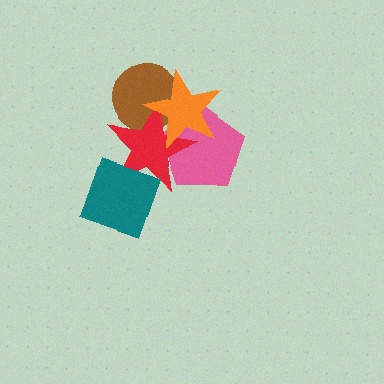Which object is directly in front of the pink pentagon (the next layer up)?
The red star is directly in front of the pink pentagon.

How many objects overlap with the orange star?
3 objects overlap with the orange star.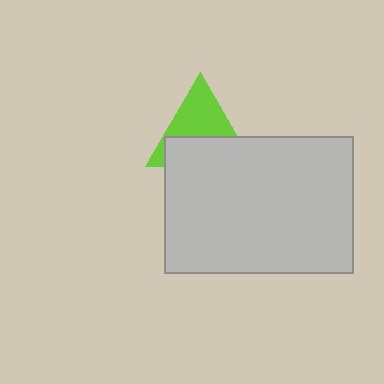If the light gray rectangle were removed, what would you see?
You would see the complete lime triangle.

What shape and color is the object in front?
The object in front is a light gray rectangle.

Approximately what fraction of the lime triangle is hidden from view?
Roughly 50% of the lime triangle is hidden behind the light gray rectangle.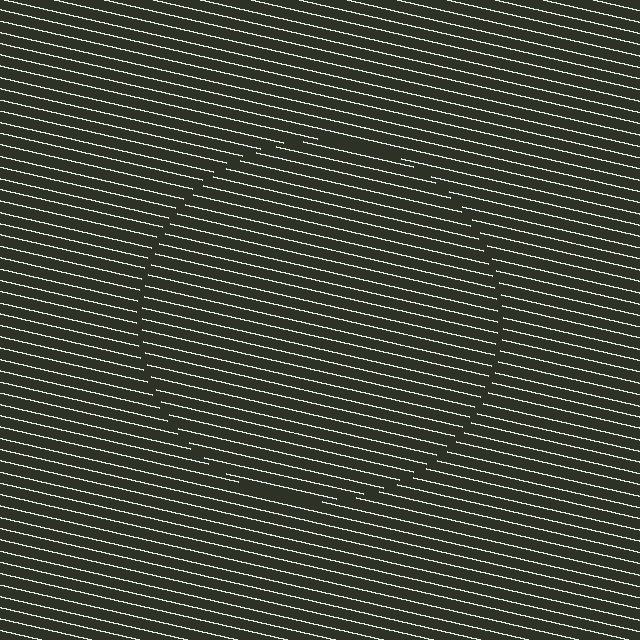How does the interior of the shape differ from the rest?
The interior of the shape contains the same grating, shifted by half a period — the contour is defined by the phase discontinuity where line-ends from the inner and outer gratings abut.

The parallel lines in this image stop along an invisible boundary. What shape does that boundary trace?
An illusory circle. The interior of the shape contains the same grating, shifted by half a period — the contour is defined by the phase discontinuity where line-ends from the inner and outer gratings abut.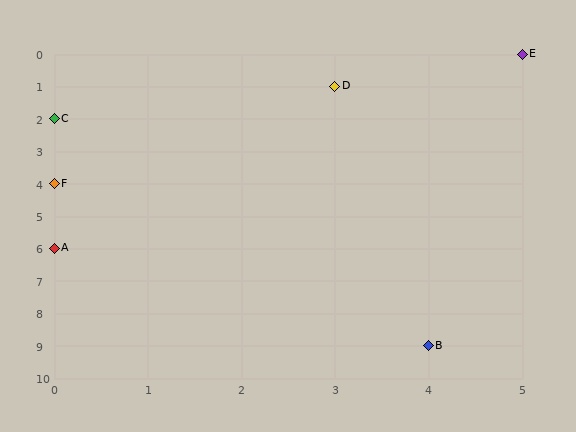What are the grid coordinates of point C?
Point C is at grid coordinates (0, 2).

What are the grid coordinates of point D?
Point D is at grid coordinates (3, 1).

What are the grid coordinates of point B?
Point B is at grid coordinates (4, 9).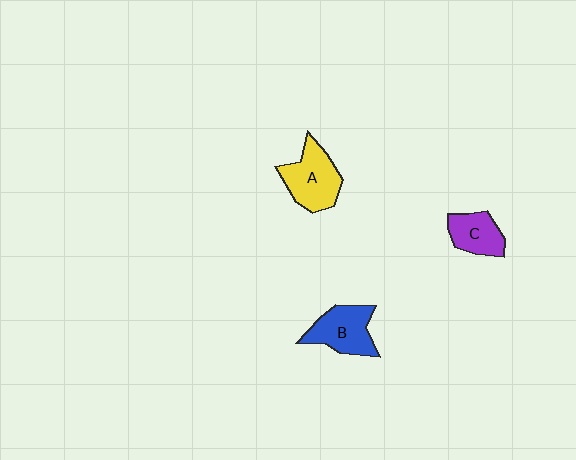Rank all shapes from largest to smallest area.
From largest to smallest: A (yellow), B (blue), C (purple).